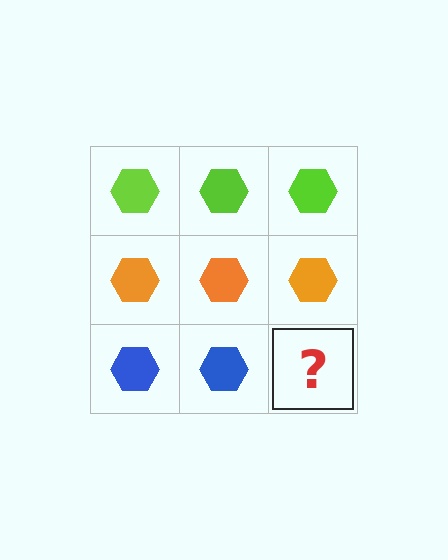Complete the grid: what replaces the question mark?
The question mark should be replaced with a blue hexagon.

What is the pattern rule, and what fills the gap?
The rule is that each row has a consistent color. The gap should be filled with a blue hexagon.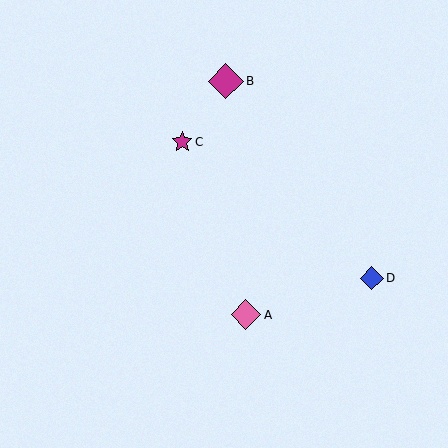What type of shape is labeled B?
Shape B is a magenta diamond.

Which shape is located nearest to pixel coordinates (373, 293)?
The blue diamond (labeled D) at (372, 278) is nearest to that location.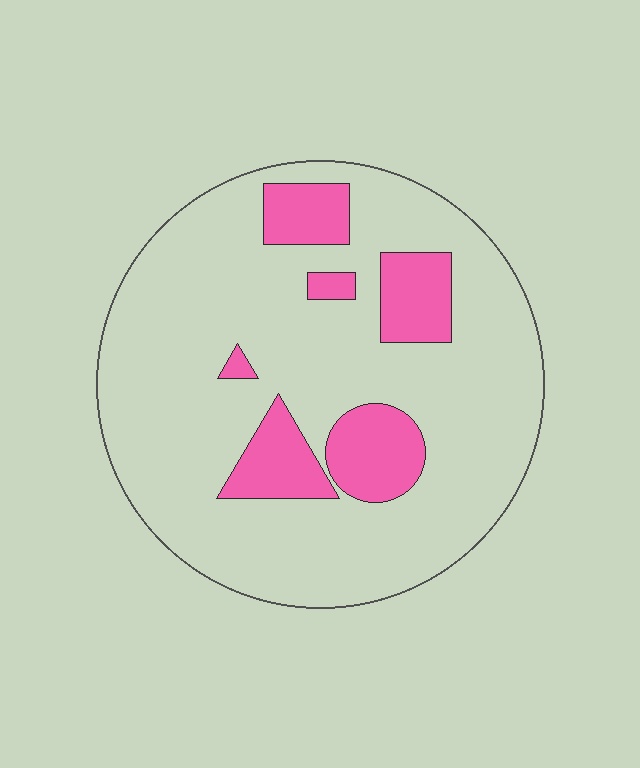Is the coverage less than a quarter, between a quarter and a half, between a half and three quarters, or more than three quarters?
Less than a quarter.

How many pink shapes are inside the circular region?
6.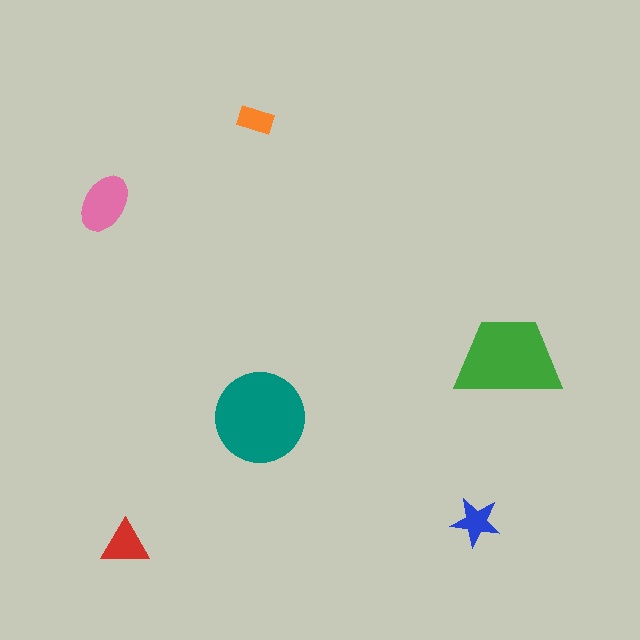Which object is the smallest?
The orange rectangle.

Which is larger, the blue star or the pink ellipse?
The pink ellipse.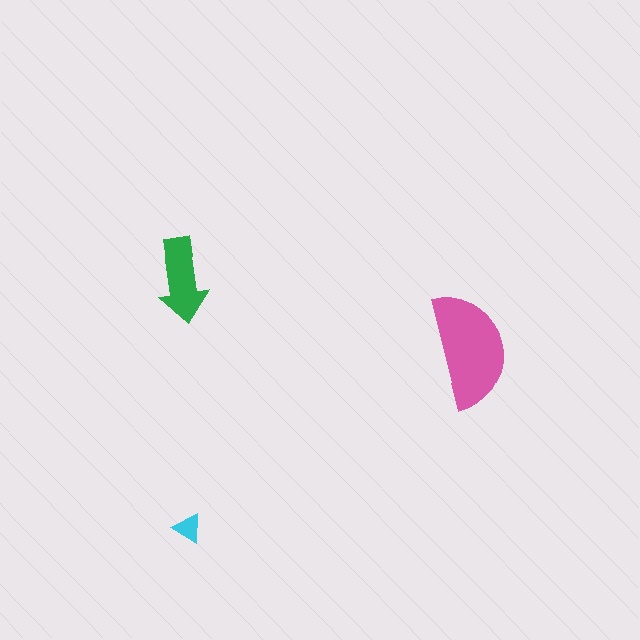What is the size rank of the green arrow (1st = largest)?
2nd.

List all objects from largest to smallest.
The pink semicircle, the green arrow, the cyan triangle.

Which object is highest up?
The green arrow is topmost.